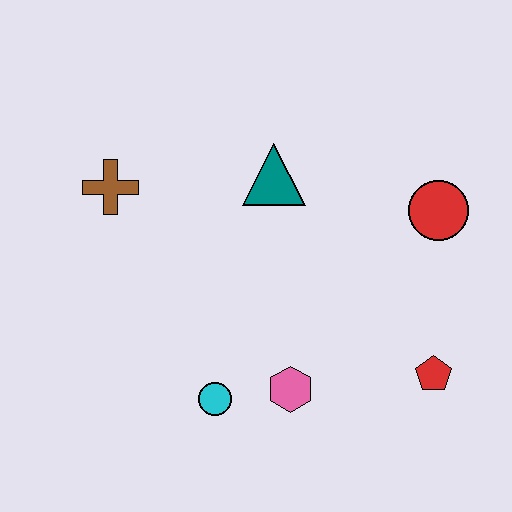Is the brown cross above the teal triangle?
No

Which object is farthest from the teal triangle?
The red pentagon is farthest from the teal triangle.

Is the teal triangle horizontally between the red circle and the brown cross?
Yes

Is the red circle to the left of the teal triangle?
No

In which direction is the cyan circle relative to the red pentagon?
The cyan circle is to the left of the red pentagon.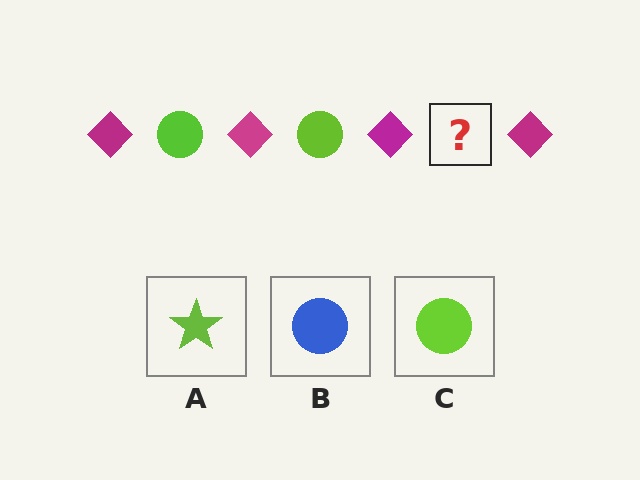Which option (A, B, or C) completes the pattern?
C.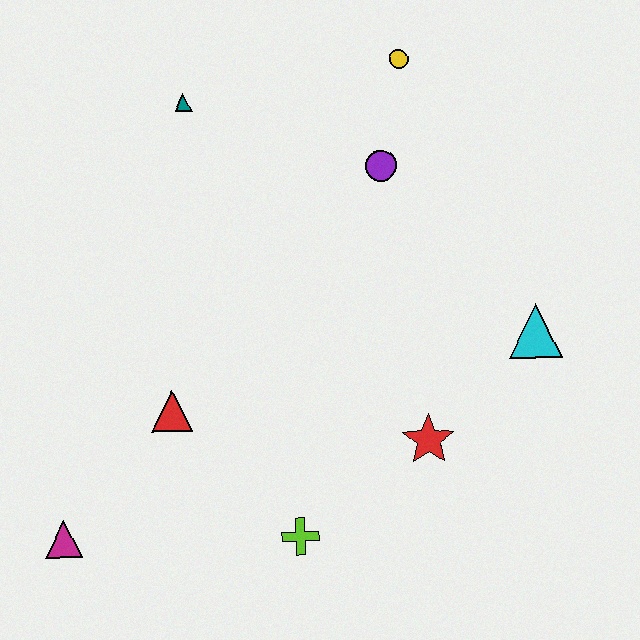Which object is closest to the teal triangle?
The purple circle is closest to the teal triangle.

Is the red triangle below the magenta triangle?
No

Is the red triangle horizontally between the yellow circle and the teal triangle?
No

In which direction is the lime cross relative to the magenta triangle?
The lime cross is to the right of the magenta triangle.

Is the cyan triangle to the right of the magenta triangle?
Yes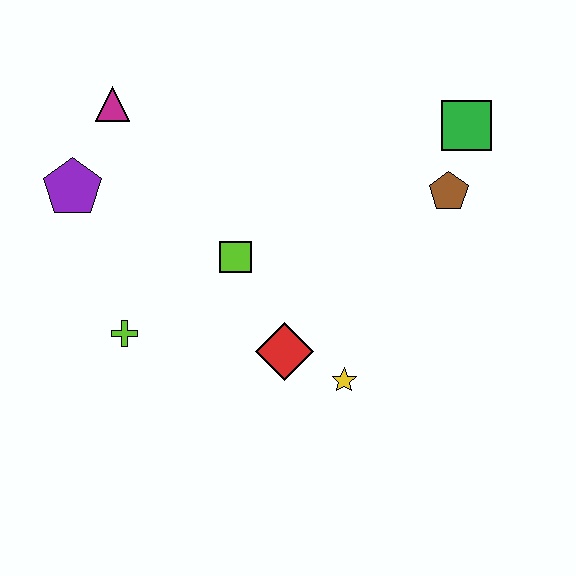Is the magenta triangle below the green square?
No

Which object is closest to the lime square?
The red diamond is closest to the lime square.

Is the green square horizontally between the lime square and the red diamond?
No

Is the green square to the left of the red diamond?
No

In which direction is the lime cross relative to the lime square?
The lime cross is to the left of the lime square.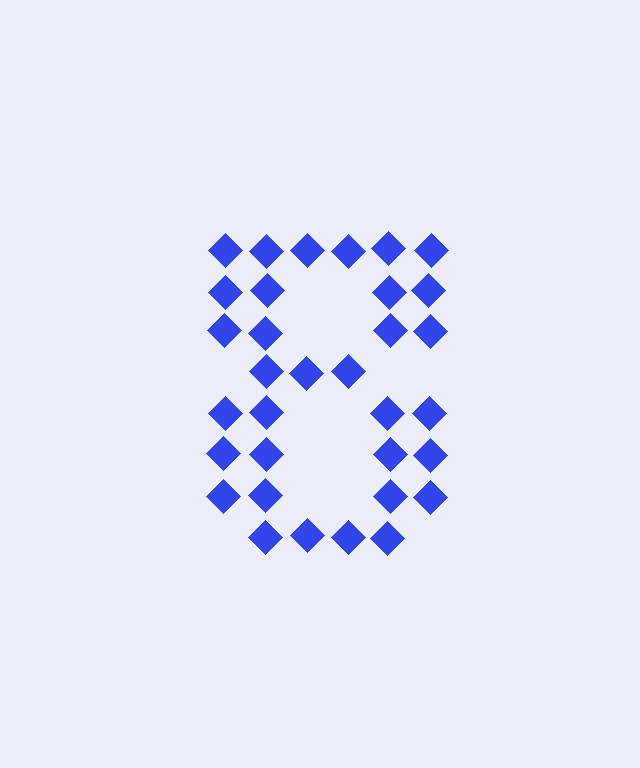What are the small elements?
The small elements are diamonds.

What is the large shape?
The large shape is the digit 8.